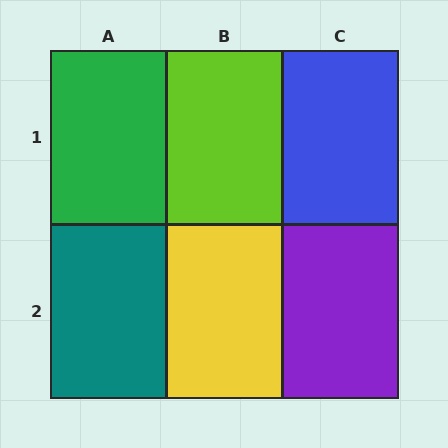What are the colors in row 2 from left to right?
Teal, yellow, purple.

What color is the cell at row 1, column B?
Lime.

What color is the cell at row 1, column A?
Green.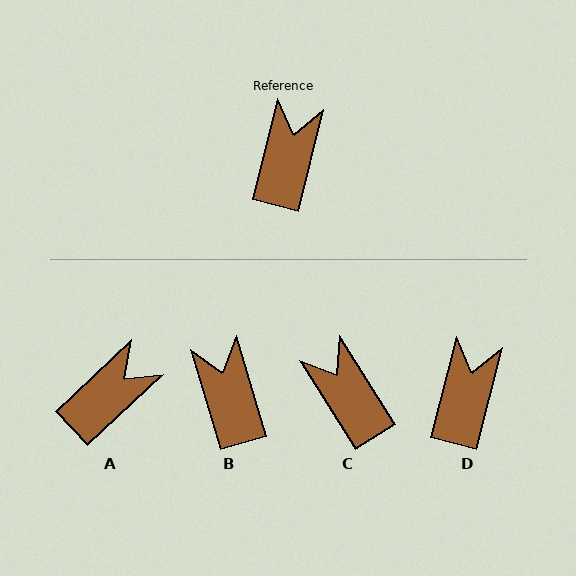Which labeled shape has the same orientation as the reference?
D.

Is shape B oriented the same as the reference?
No, it is off by about 31 degrees.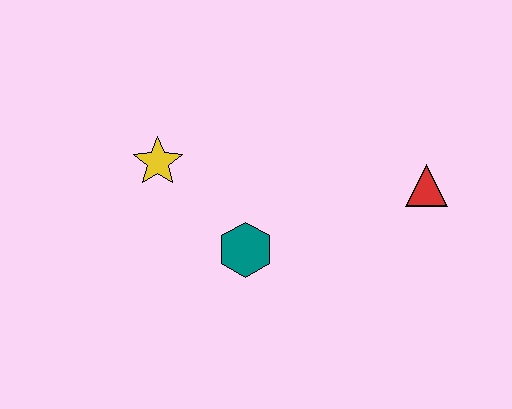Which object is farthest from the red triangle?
The yellow star is farthest from the red triangle.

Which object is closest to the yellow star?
The teal hexagon is closest to the yellow star.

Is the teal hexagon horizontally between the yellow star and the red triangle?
Yes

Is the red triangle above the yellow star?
No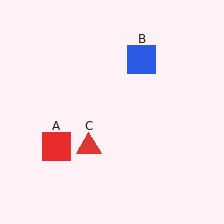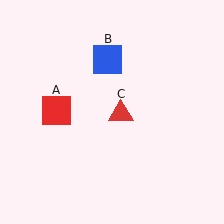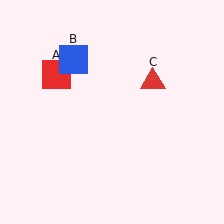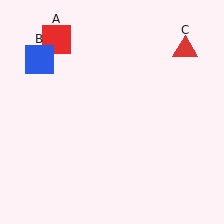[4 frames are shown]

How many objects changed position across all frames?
3 objects changed position: red square (object A), blue square (object B), red triangle (object C).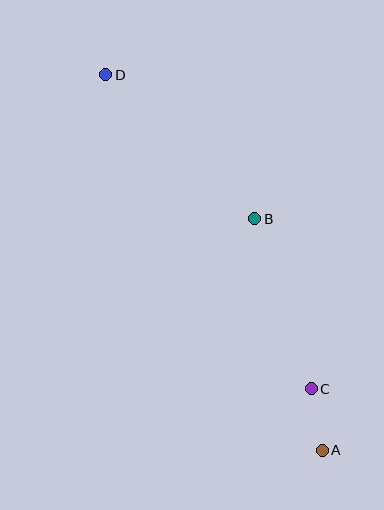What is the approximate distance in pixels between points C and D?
The distance between C and D is approximately 375 pixels.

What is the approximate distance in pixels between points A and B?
The distance between A and B is approximately 241 pixels.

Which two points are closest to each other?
Points A and C are closest to each other.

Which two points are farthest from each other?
Points A and D are farthest from each other.